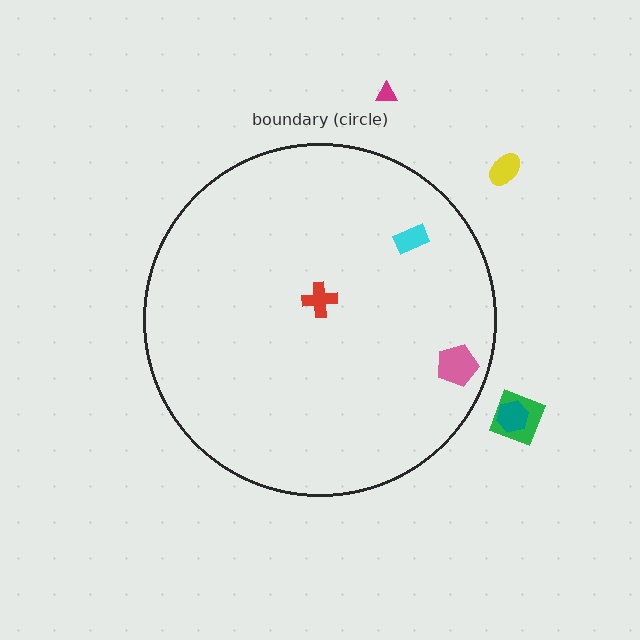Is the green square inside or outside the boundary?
Outside.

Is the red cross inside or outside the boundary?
Inside.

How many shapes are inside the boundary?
3 inside, 4 outside.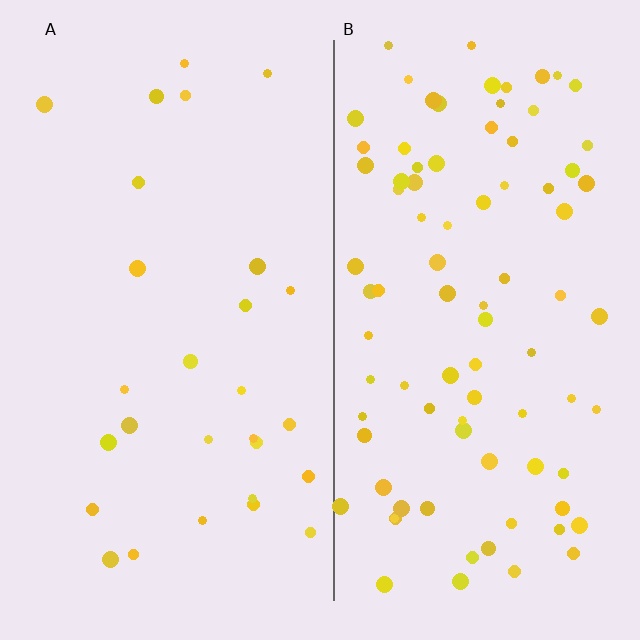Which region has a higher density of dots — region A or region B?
B (the right).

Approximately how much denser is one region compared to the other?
Approximately 3.1× — region B over region A.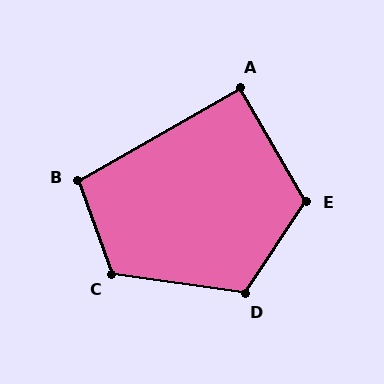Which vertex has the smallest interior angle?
A, at approximately 91 degrees.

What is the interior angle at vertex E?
Approximately 116 degrees (obtuse).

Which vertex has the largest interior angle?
C, at approximately 118 degrees.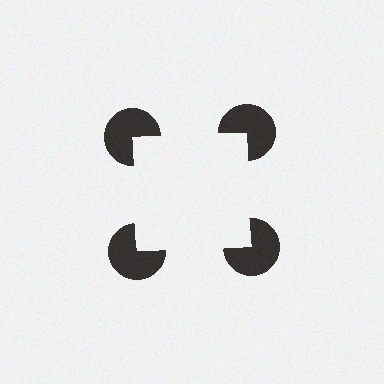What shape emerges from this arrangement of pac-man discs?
An illusory square — its edges are inferred from the aligned wedge cuts in the pac-man discs, not physically drawn.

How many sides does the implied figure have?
4 sides.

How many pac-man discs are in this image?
There are 4 — one at each vertex of the illusory square.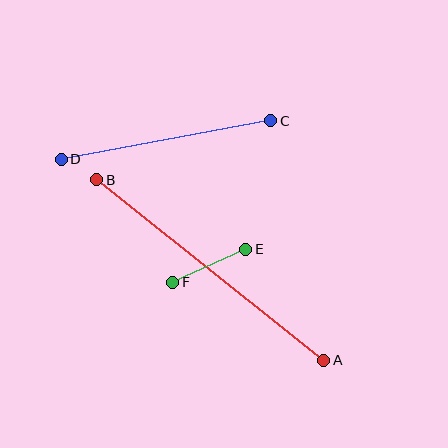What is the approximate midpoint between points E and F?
The midpoint is at approximately (209, 266) pixels.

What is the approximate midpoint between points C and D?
The midpoint is at approximately (166, 140) pixels.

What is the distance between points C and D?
The distance is approximately 213 pixels.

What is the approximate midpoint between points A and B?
The midpoint is at approximately (210, 270) pixels.